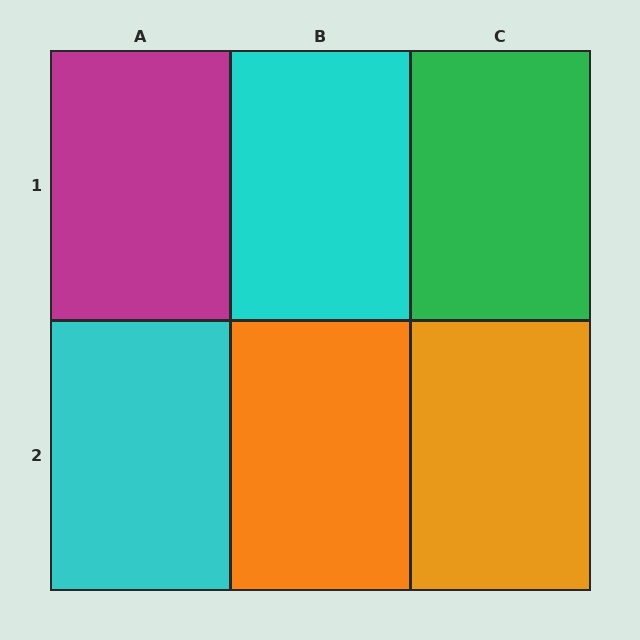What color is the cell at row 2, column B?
Orange.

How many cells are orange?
2 cells are orange.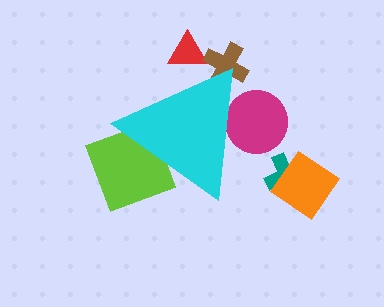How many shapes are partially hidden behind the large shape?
4 shapes are partially hidden.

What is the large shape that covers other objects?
A cyan triangle.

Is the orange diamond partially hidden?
No, the orange diamond is fully visible.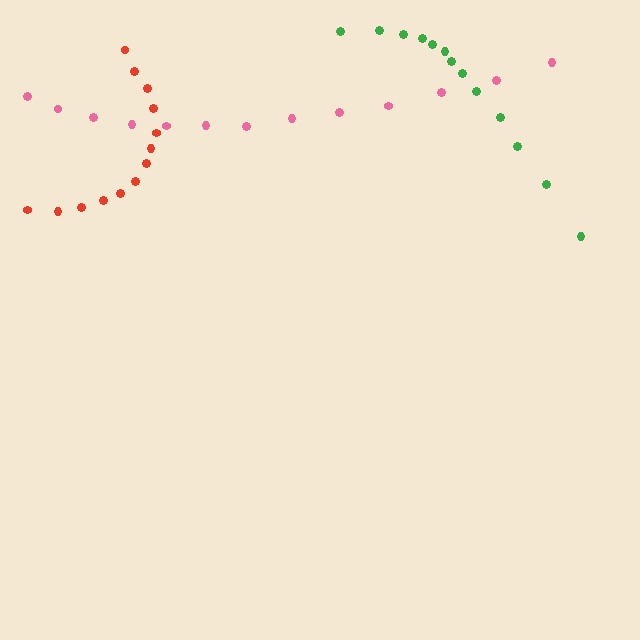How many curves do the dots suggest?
There are 3 distinct paths.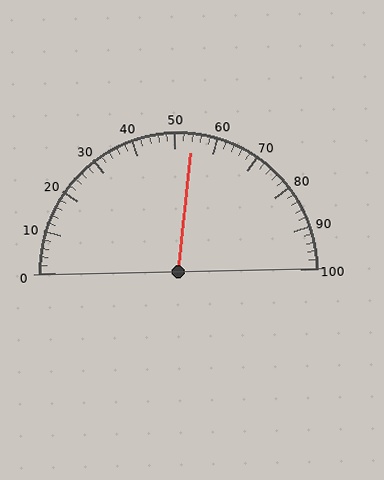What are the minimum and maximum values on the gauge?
The gauge ranges from 0 to 100.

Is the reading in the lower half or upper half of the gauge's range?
The reading is in the upper half of the range (0 to 100).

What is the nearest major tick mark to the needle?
The nearest major tick mark is 50.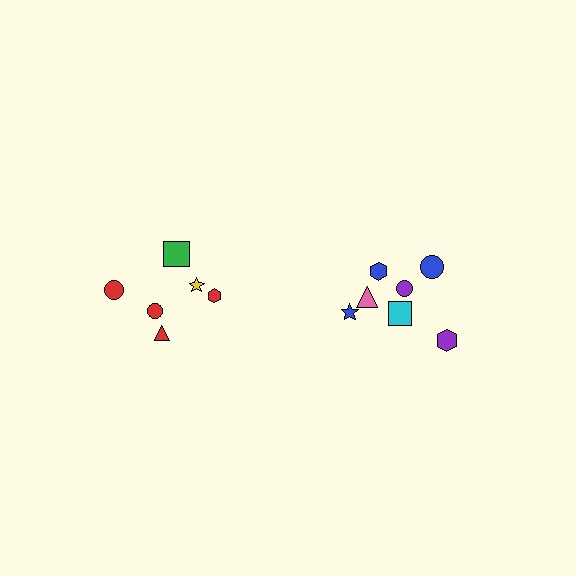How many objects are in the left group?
There are 6 objects.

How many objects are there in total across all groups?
There are 14 objects.